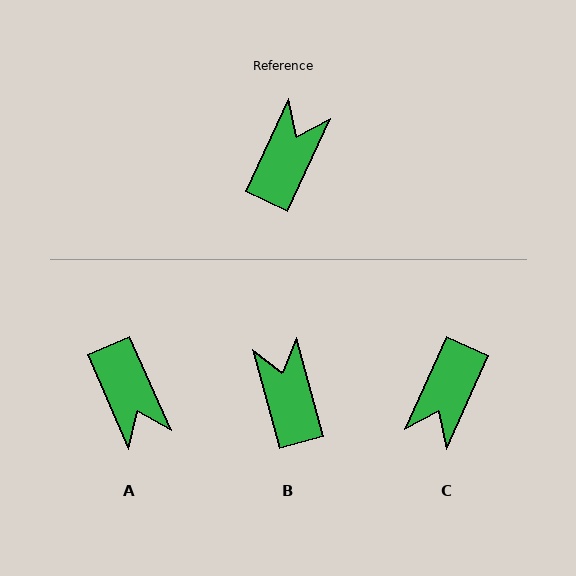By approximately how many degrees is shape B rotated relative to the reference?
Approximately 41 degrees counter-clockwise.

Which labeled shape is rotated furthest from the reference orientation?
C, about 179 degrees away.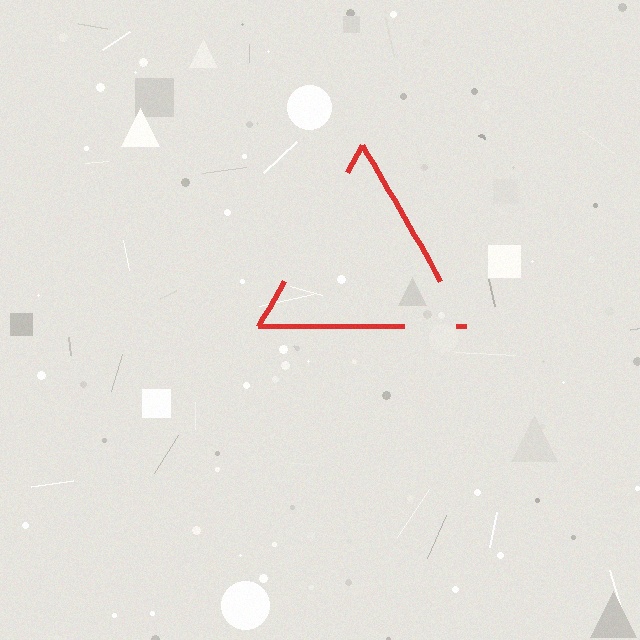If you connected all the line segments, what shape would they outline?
They would outline a triangle.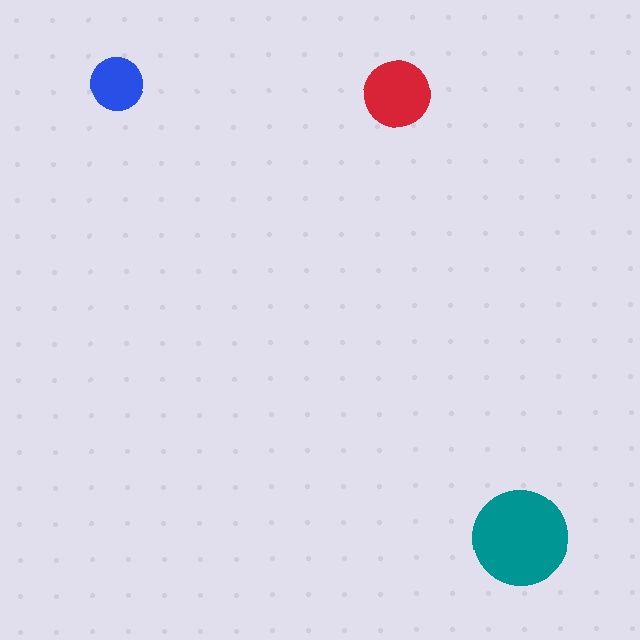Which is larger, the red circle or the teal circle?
The teal one.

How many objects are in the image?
There are 3 objects in the image.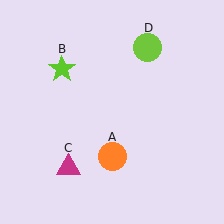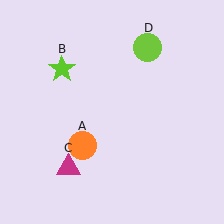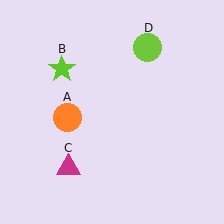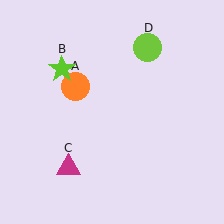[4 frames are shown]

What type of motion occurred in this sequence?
The orange circle (object A) rotated clockwise around the center of the scene.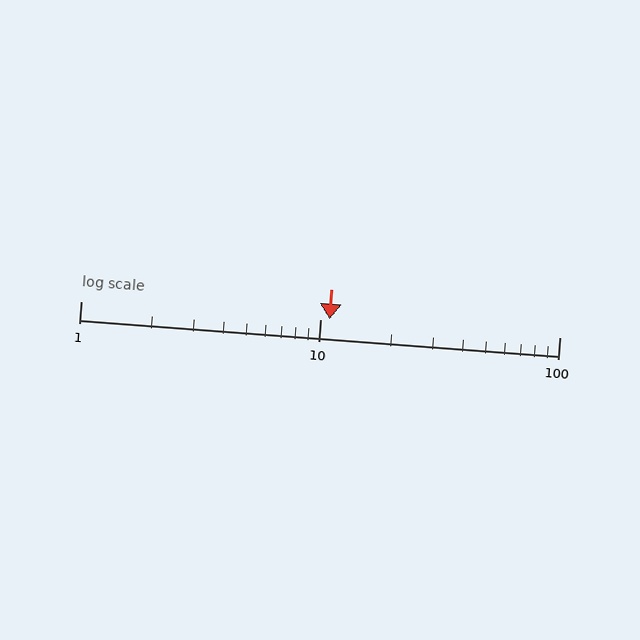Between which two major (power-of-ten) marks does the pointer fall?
The pointer is between 10 and 100.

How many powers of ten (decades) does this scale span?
The scale spans 2 decades, from 1 to 100.